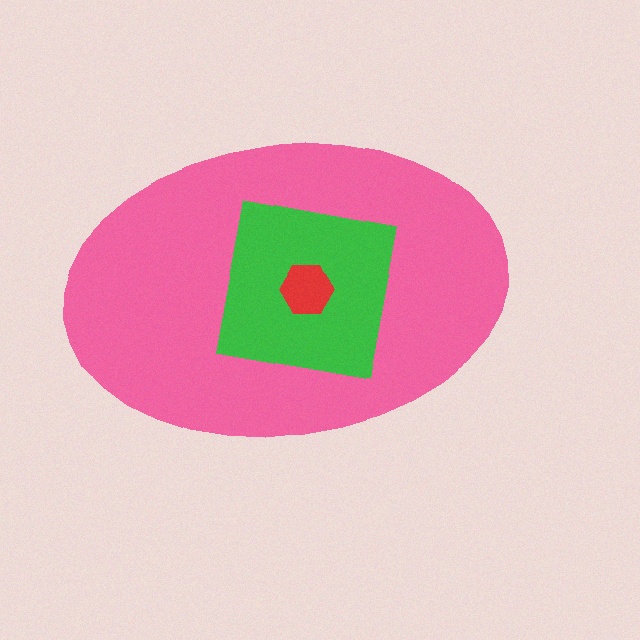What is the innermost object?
The red hexagon.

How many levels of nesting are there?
3.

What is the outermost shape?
The pink ellipse.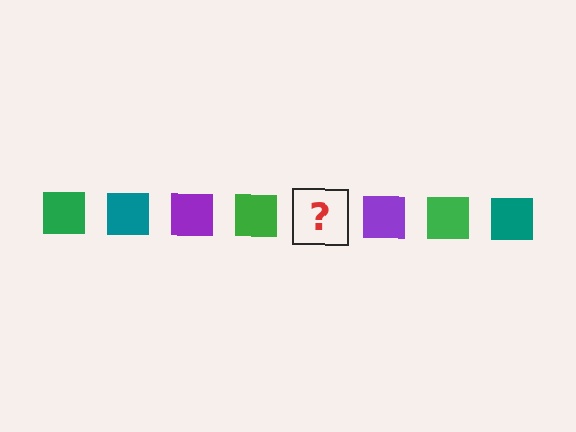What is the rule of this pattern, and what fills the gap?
The rule is that the pattern cycles through green, teal, purple squares. The gap should be filled with a teal square.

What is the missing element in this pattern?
The missing element is a teal square.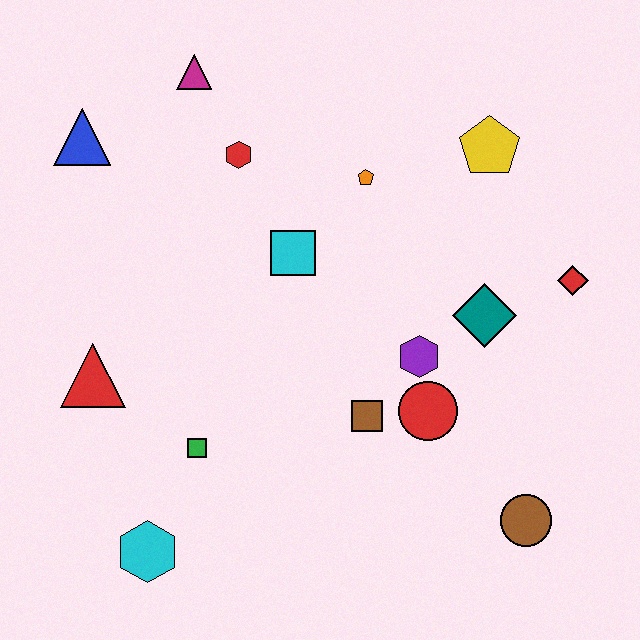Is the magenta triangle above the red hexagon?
Yes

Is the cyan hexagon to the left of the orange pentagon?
Yes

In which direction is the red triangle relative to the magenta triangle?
The red triangle is below the magenta triangle.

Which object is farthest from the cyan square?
The brown circle is farthest from the cyan square.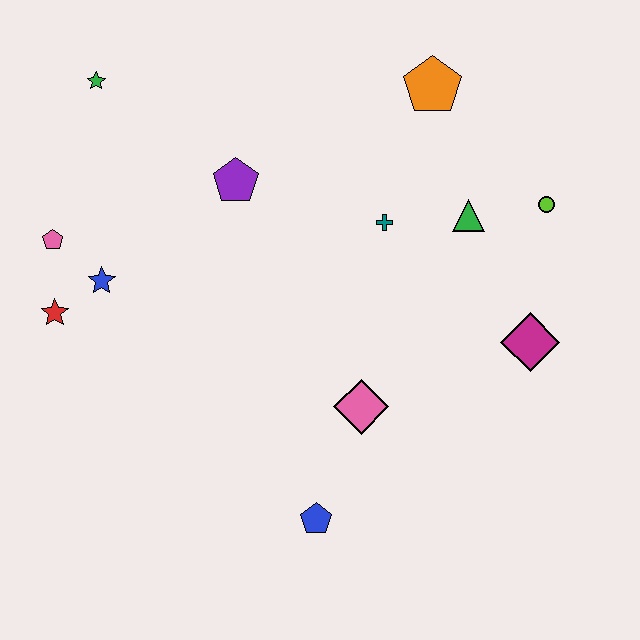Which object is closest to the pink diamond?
The blue pentagon is closest to the pink diamond.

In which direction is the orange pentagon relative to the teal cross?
The orange pentagon is above the teal cross.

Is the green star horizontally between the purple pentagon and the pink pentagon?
Yes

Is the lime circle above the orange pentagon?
No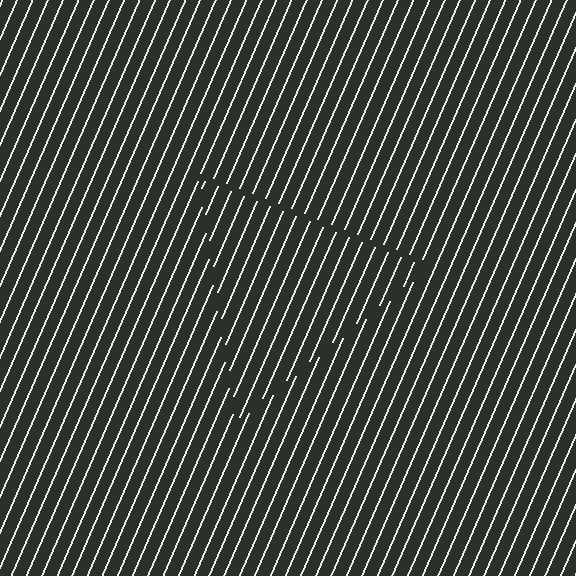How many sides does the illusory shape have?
3 sides — the line-ends trace a triangle.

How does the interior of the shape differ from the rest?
The interior of the shape contains the same grating, shifted by half a period — the contour is defined by the phase discontinuity where line-ends from the inner and outer gratings abut.